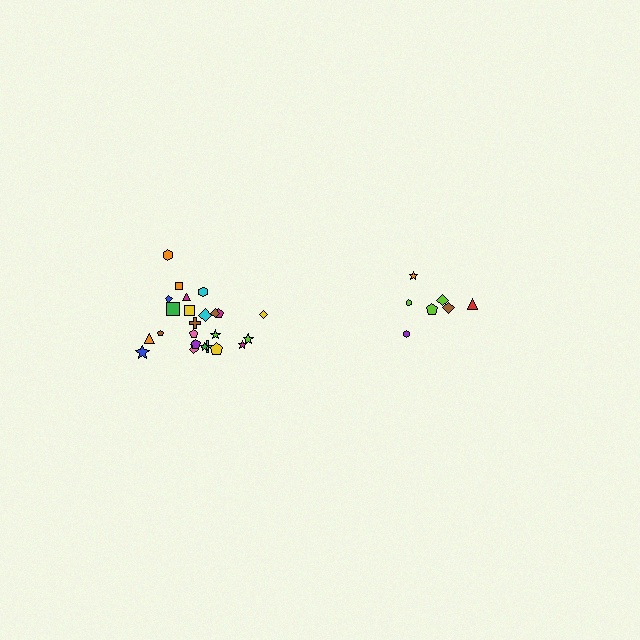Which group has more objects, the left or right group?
The left group.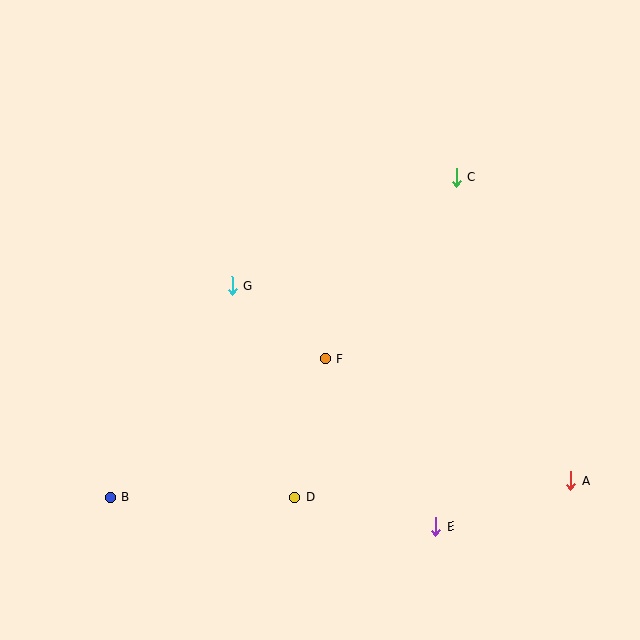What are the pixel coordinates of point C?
Point C is at (457, 178).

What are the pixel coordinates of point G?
Point G is at (232, 286).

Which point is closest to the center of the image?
Point F at (326, 359) is closest to the center.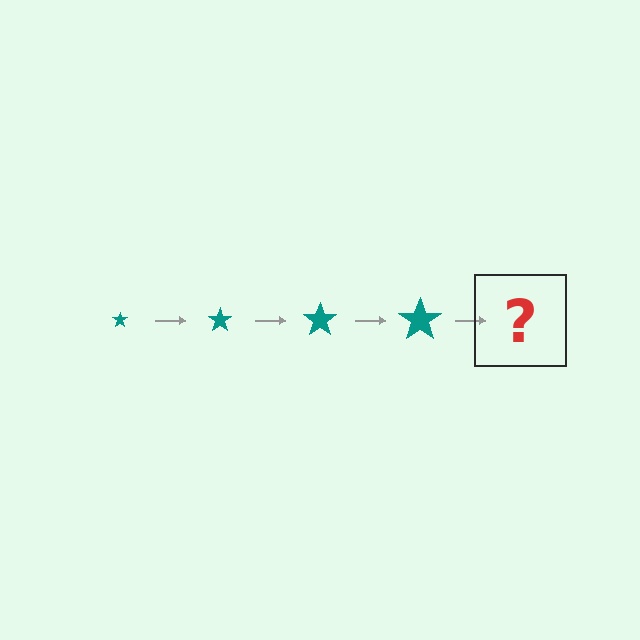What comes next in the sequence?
The next element should be a teal star, larger than the previous one.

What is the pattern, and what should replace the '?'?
The pattern is that the star gets progressively larger each step. The '?' should be a teal star, larger than the previous one.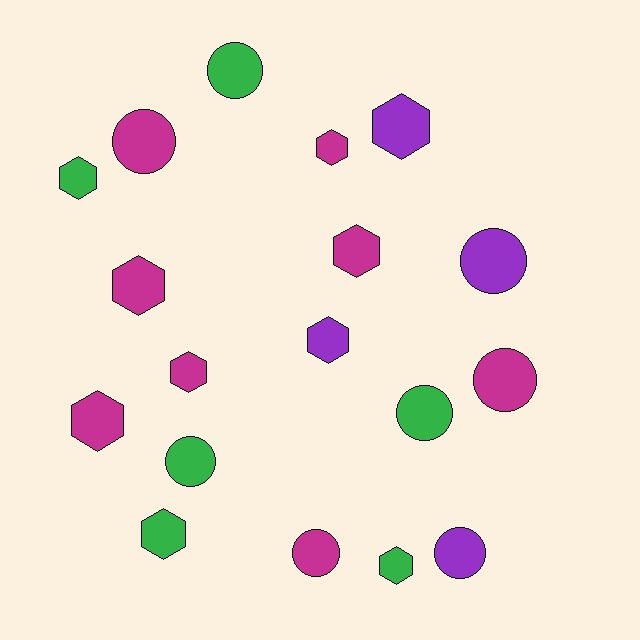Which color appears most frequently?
Magenta, with 8 objects.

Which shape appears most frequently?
Hexagon, with 10 objects.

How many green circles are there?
There are 3 green circles.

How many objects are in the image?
There are 18 objects.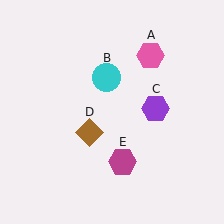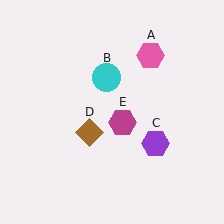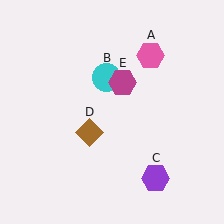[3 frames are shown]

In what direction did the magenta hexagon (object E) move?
The magenta hexagon (object E) moved up.